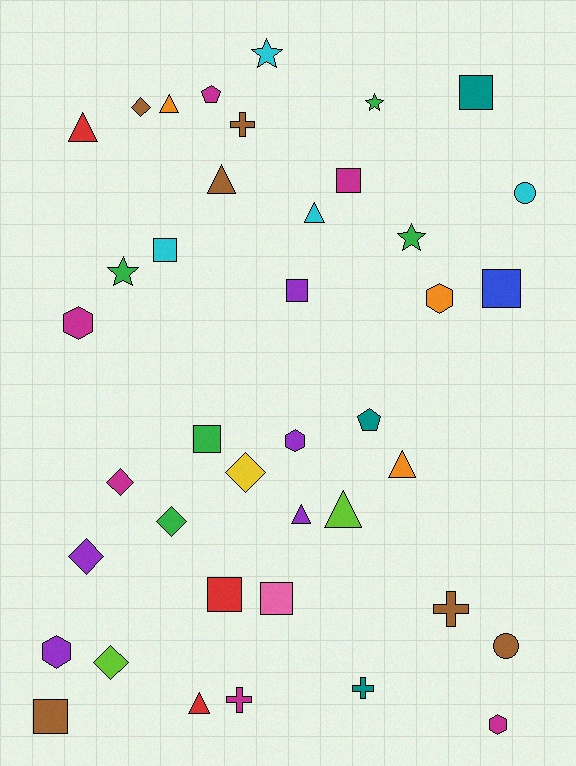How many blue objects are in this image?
There is 1 blue object.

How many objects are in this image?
There are 40 objects.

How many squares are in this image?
There are 9 squares.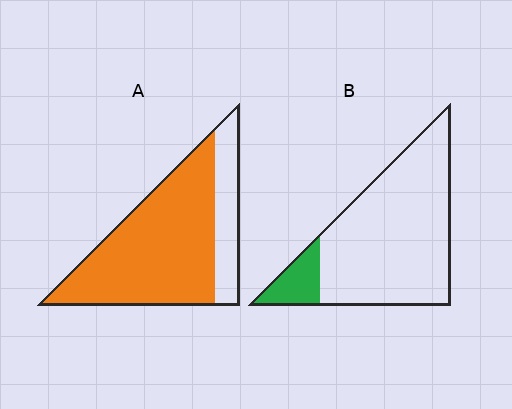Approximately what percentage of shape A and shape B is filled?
A is approximately 75% and B is approximately 15%.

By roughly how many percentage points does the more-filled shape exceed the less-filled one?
By roughly 65 percentage points (A over B).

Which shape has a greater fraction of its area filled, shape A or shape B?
Shape A.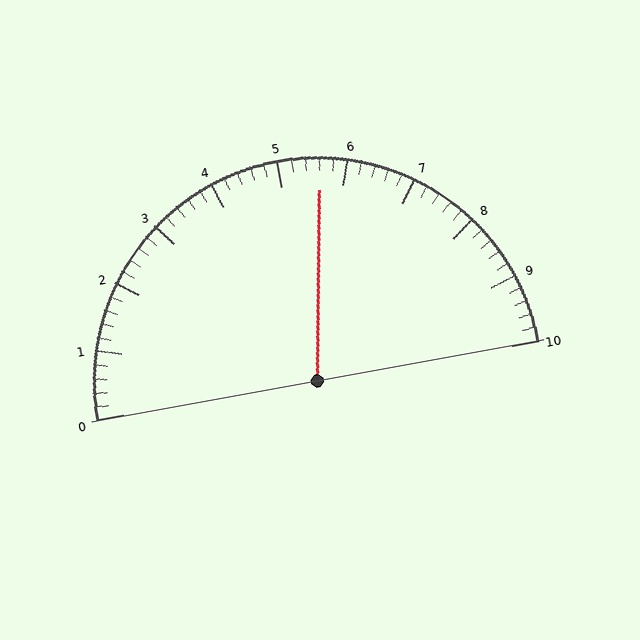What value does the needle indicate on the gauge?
The needle indicates approximately 5.6.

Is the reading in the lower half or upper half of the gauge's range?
The reading is in the upper half of the range (0 to 10).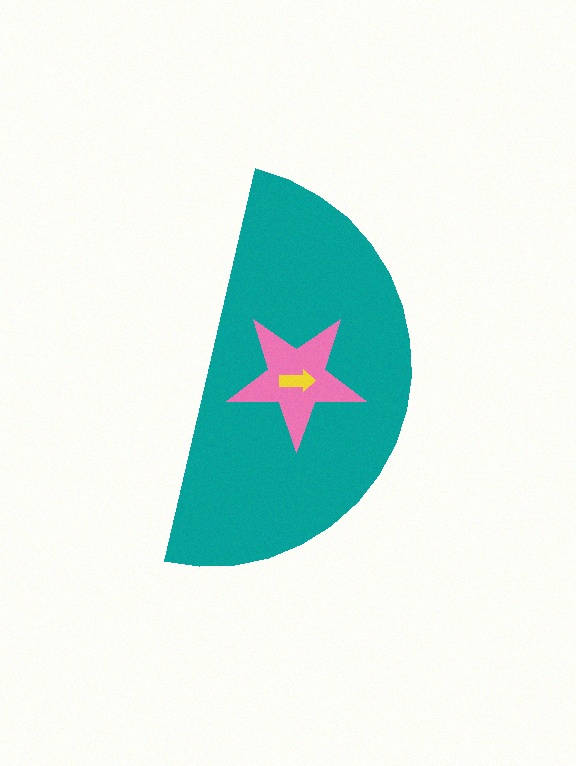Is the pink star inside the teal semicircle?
Yes.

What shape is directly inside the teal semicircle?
The pink star.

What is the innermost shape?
The yellow arrow.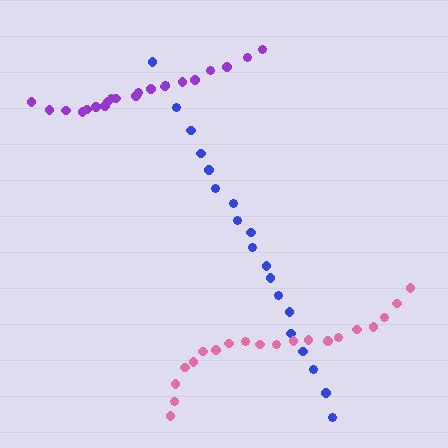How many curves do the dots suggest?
There are 3 distinct paths.